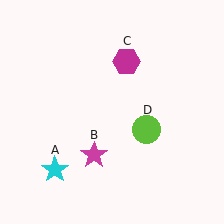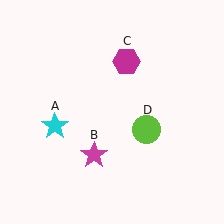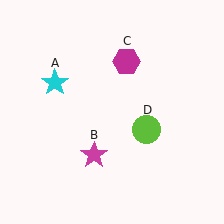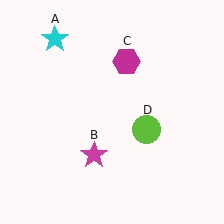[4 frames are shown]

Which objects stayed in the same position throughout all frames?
Magenta star (object B) and magenta hexagon (object C) and lime circle (object D) remained stationary.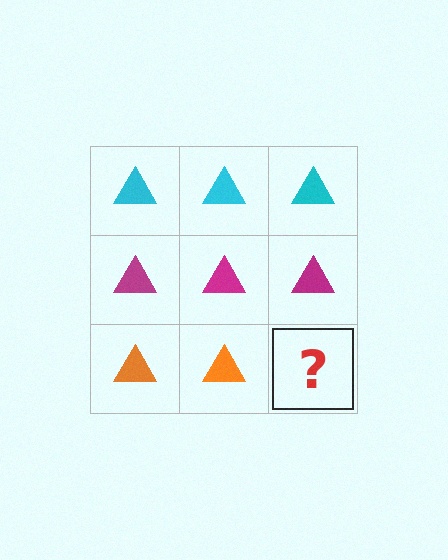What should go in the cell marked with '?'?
The missing cell should contain an orange triangle.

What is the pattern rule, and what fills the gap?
The rule is that each row has a consistent color. The gap should be filled with an orange triangle.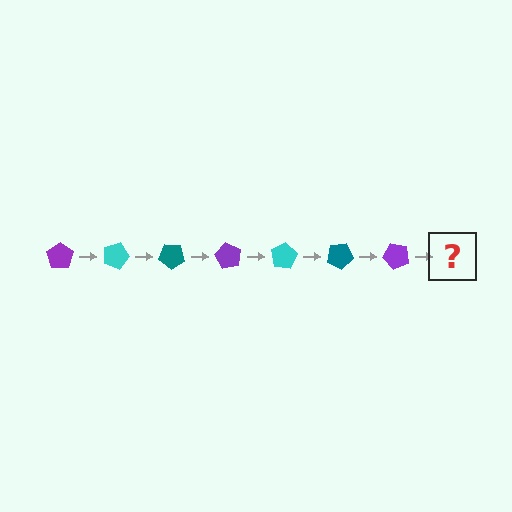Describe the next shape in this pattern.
It should be a cyan pentagon, rotated 140 degrees from the start.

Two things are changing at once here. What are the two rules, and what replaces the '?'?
The two rules are that it rotates 20 degrees each step and the color cycles through purple, cyan, and teal. The '?' should be a cyan pentagon, rotated 140 degrees from the start.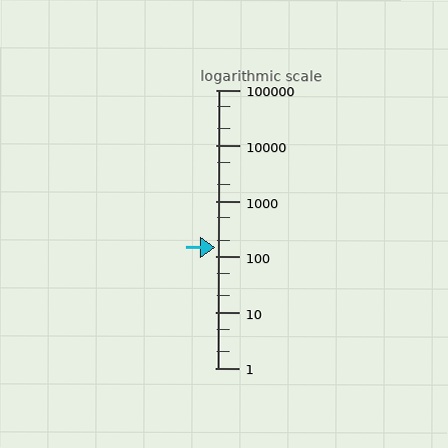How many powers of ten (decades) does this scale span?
The scale spans 5 decades, from 1 to 100000.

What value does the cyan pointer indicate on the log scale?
The pointer indicates approximately 150.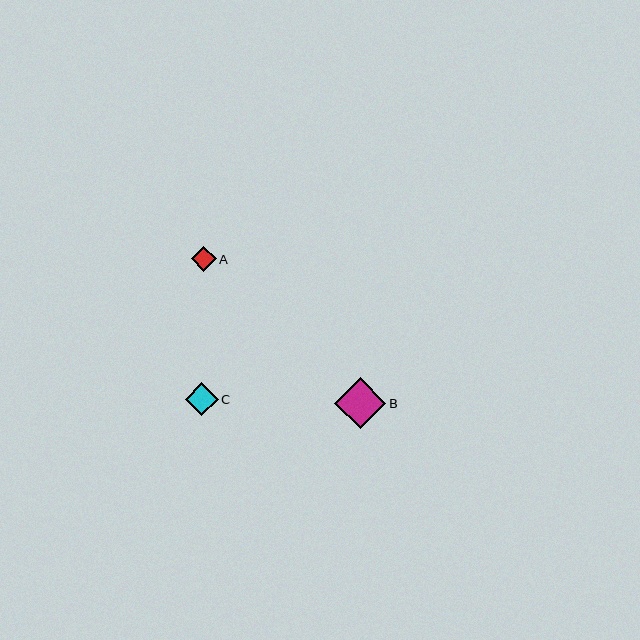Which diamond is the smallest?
Diamond A is the smallest with a size of approximately 25 pixels.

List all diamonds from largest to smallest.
From largest to smallest: B, C, A.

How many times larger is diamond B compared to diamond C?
Diamond B is approximately 1.5 times the size of diamond C.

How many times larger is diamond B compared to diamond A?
Diamond B is approximately 2.1 times the size of diamond A.